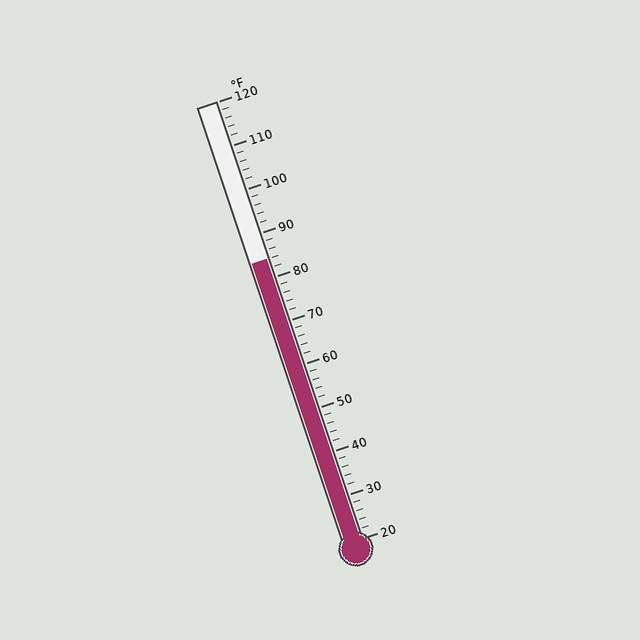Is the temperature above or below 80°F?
The temperature is above 80°F.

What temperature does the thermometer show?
The thermometer shows approximately 84°F.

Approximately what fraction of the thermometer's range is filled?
The thermometer is filled to approximately 65% of its range.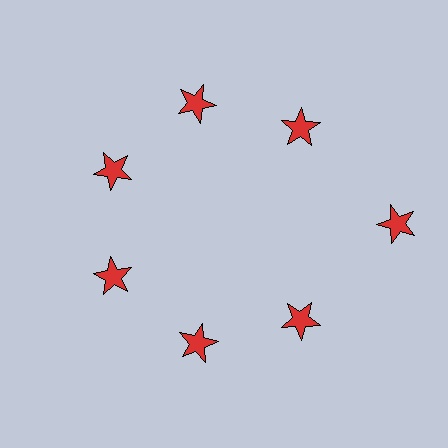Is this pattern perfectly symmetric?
No. The 7 red stars are arranged in a ring, but one element near the 3 o'clock position is pushed outward from the center, breaking the 7-fold rotational symmetry.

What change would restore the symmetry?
The symmetry would be restored by moving it inward, back onto the ring so that all 7 stars sit at equal angles and equal distance from the center.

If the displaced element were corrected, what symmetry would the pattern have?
It would have 7-fold rotational symmetry — the pattern would map onto itself every 51 degrees.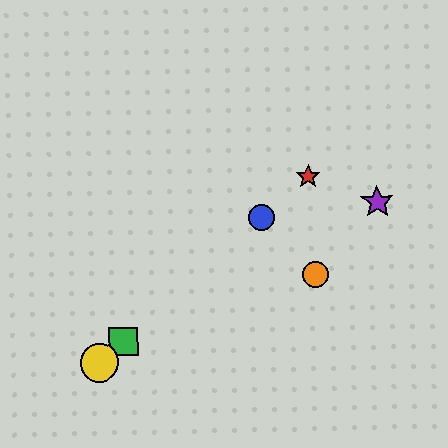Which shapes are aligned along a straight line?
The red star, the blue circle, the green square, the yellow circle are aligned along a straight line.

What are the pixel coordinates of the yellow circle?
The yellow circle is at (100, 363).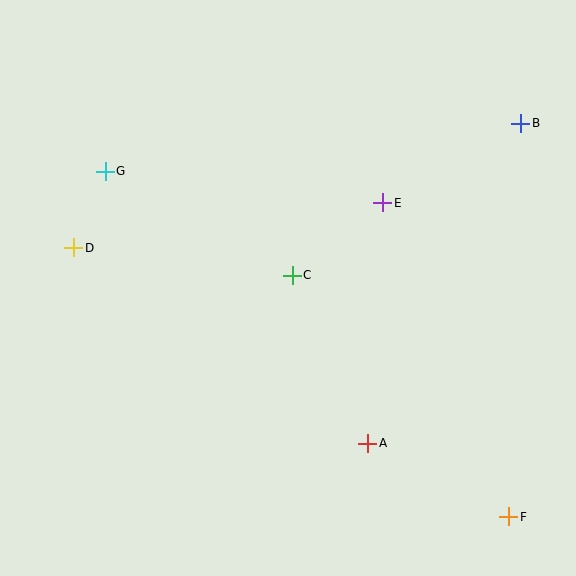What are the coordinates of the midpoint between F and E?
The midpoint between F and E is at (446, 360).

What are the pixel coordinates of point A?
Point A is at (368, 443).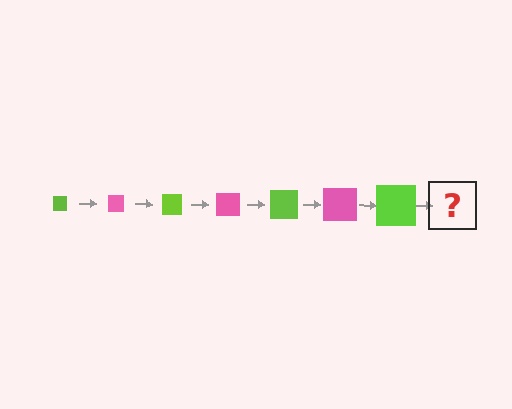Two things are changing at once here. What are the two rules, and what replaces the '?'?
The two rules are that the square grows larger each step and the color cycles through lime and pink. The '?' should be a pink square, larger than the previous one.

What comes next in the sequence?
The next element should be a pink square, larger than the previous one.